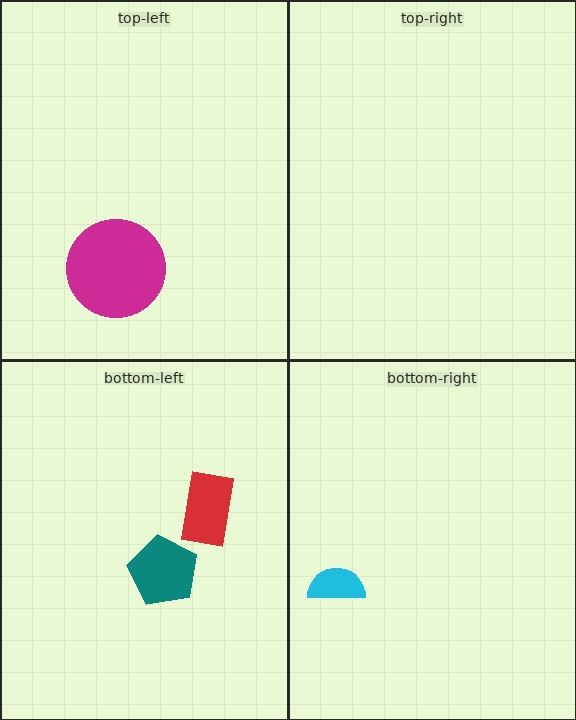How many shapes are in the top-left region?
1.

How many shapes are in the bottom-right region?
1.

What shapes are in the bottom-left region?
The red rectangle, the teal pentagon.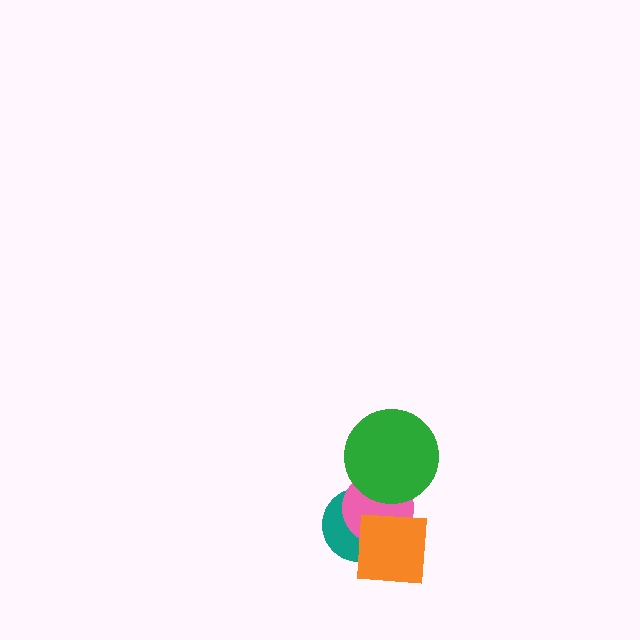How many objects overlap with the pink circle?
3 objects overlap with the pink circle.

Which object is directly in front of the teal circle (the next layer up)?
The pink circle is directly in front of the teal circle.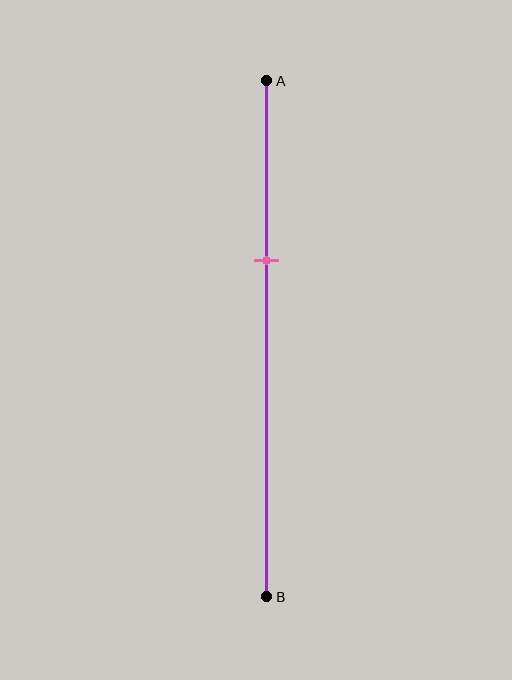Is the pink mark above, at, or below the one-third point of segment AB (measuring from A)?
The pink mark is approximately at the one-third point of segment AB.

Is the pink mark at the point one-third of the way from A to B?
Yes, the mark is approximately at the one-third point.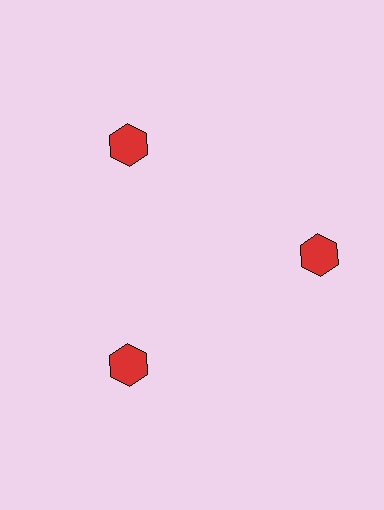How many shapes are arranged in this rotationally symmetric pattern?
There are 3 shapes, arranged in 3 groups of 1.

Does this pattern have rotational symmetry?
Yes, this pattern has 3-fold rotational symmetry. It looks the same after rotating 120 degrees around the center.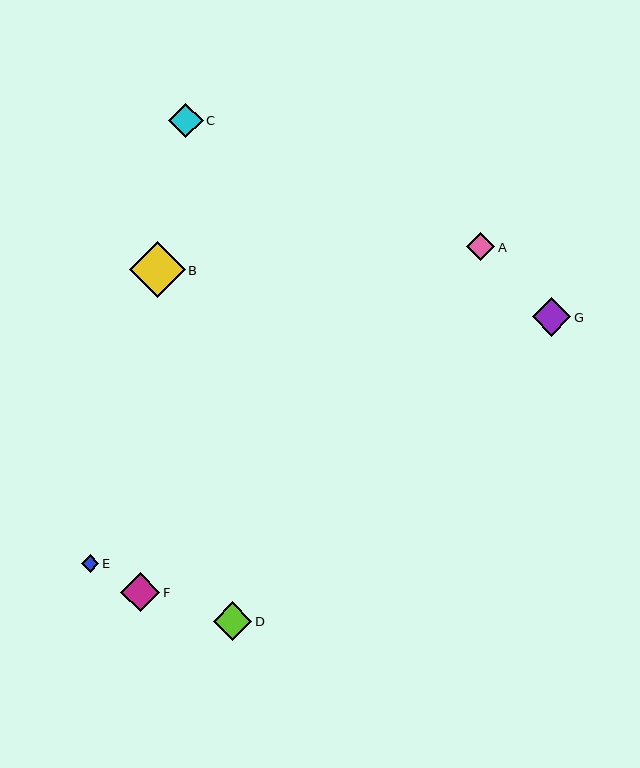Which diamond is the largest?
Diamond B is the largest with a size of approximately 56 pixels.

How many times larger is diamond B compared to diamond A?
Diamond B is approximately 2.0 times the size of diamond A.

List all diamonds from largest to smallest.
From largest to smallest: B, F, D, G, C, A, E.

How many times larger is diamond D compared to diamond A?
Diamond D is approximately 1.4 times the size of diamond A.